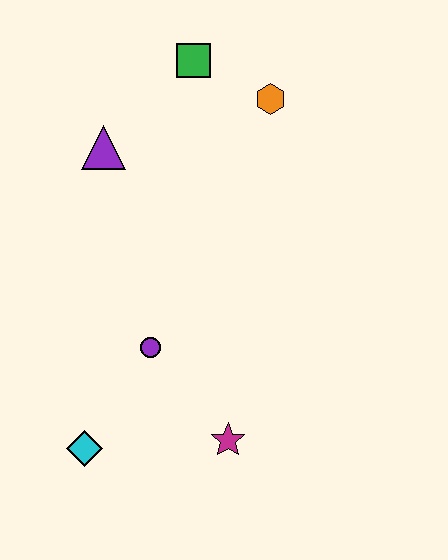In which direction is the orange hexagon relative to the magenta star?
The orange hexagon is above the magenta star.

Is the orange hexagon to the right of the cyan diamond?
Yes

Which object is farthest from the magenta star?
The green square is farthest from the magenta star.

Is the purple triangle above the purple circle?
Yes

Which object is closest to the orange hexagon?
The green square is closest to the orange hexagon.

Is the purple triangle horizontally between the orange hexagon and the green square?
No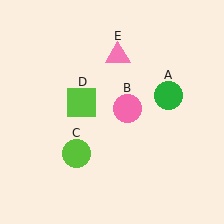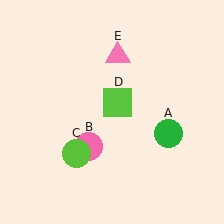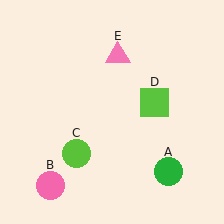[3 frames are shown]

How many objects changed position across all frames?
3 objects changed position: green circle (object A), pink circle (object B), lime square (object D).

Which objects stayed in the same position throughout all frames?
Lime circle (object C) and pink triangle (object E) remained stationary.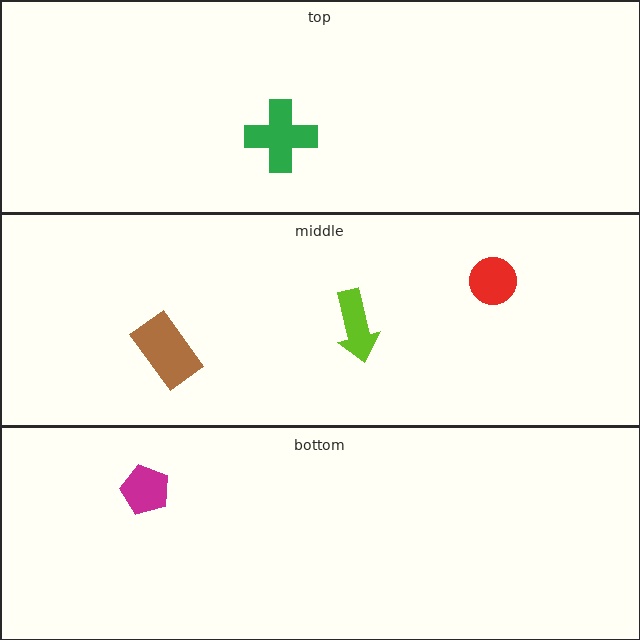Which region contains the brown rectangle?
The middle region.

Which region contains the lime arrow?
The middle region.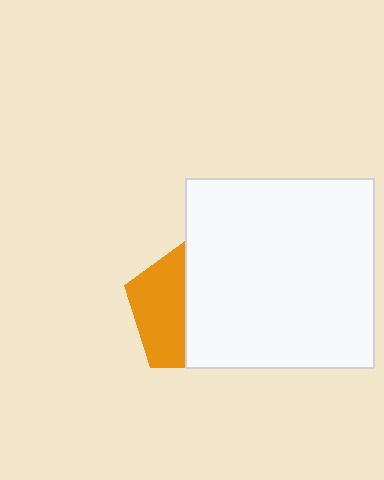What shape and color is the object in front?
The object in front is a white square.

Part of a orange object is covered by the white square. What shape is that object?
It is a pentagon.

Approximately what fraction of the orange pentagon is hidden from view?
Roughly 59% of the orange pentagon is hidden behind the white square.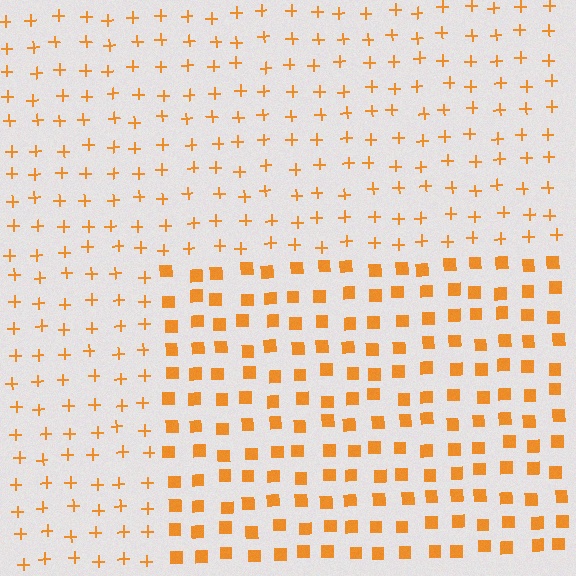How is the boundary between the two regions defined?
The boundary is defined by a change in element shape: squares inside vs. plus signs outside. All elements share the same color and spacing.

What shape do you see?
I see a rectangle.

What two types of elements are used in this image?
The image uses squares inside the rectangle region and plus signs outside it.